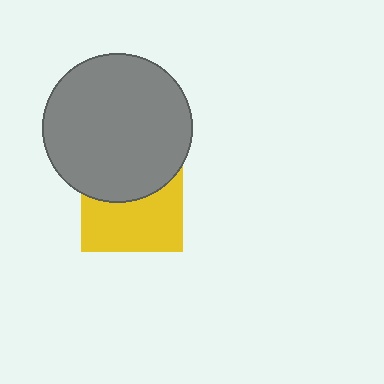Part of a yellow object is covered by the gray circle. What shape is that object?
It is a square.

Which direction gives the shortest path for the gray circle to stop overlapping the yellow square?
Moving up gives the shortest separation.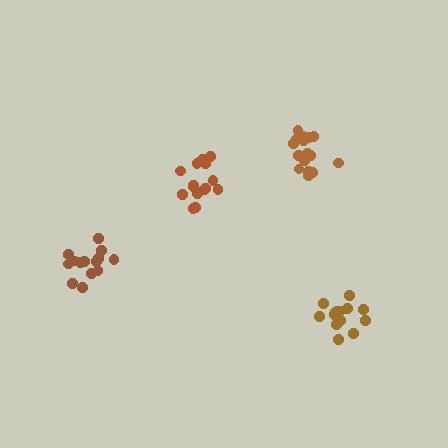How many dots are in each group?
Group 1: 15 dots, Group 2: 14 dots, Group 3: 16 dots, Group 4: 15 dots (60 total).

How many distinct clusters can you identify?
There are 4 distinct clusters.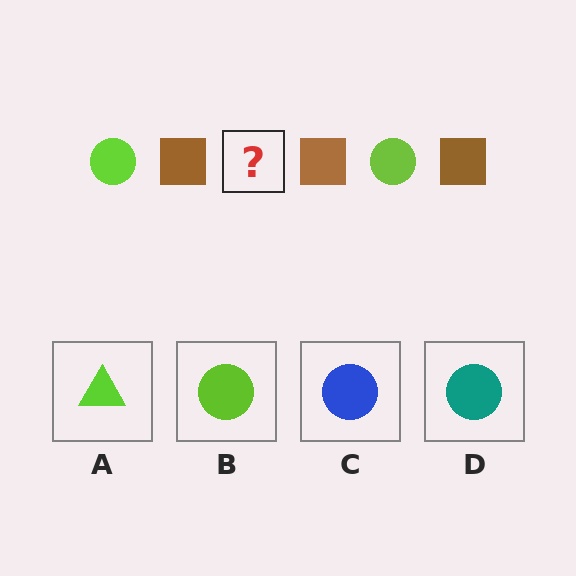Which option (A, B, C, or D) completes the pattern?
B.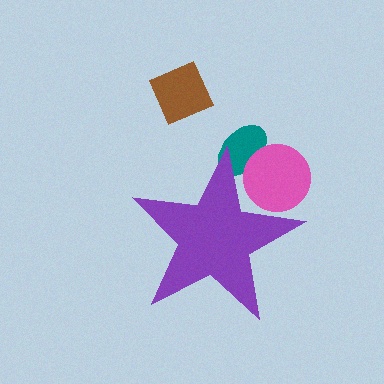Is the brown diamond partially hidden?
No, the brown diamond is fully visible.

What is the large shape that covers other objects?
A purple star.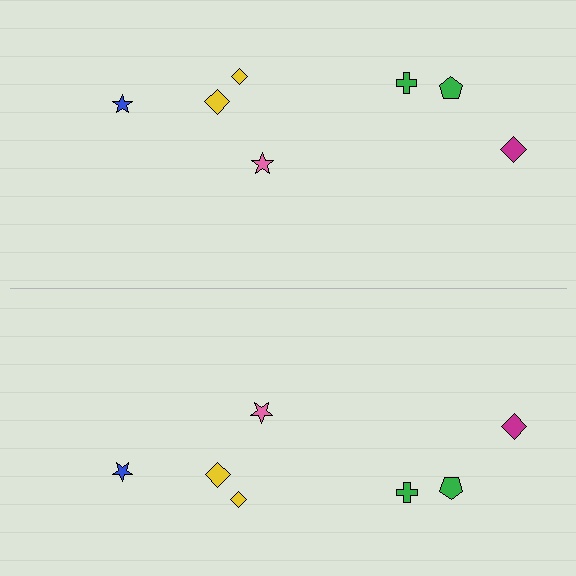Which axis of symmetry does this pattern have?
The pattern has a horizontal axis of symmetry running through the center of the image.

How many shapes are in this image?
There are 14 shapes in this image.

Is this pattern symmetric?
Yes, this pattern has bilateral (reflection) symmetry.